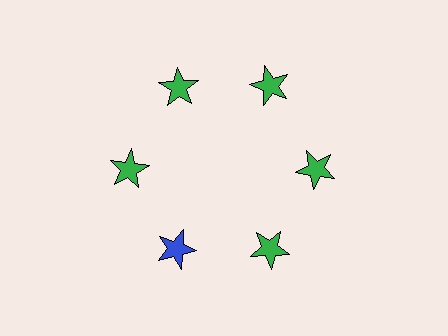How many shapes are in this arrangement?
There are 6 shapes arranged in a ring pattern.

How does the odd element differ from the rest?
It has a different color: blue instead of green.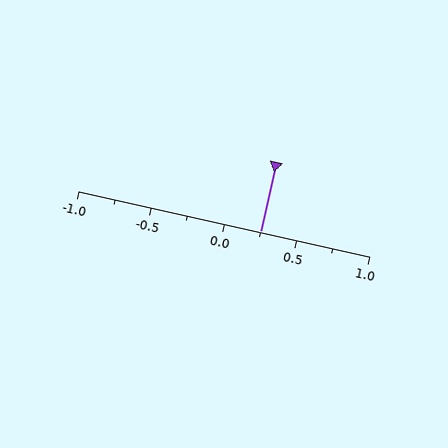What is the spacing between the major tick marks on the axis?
The major ticks are spaced 0.5 apart.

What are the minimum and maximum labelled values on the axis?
The axis runs from -1.0 to 1.0.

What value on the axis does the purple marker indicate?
The marker indicates approximately 0.25.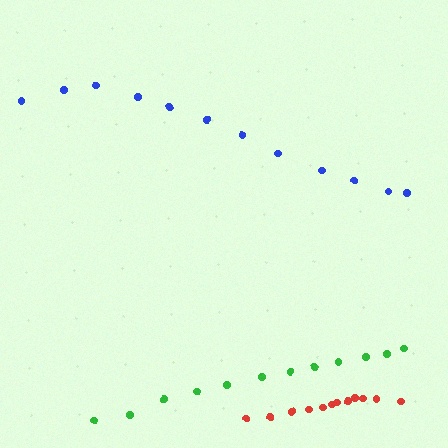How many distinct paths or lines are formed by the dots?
There are 3 distinct paths.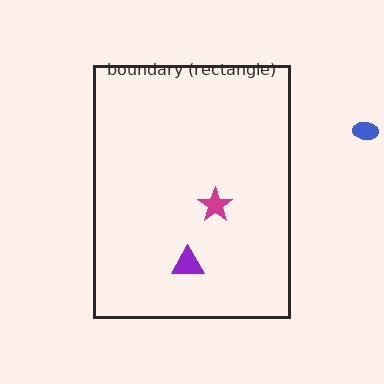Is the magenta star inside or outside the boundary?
Inside.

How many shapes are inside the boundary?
2 inside, 1 outside.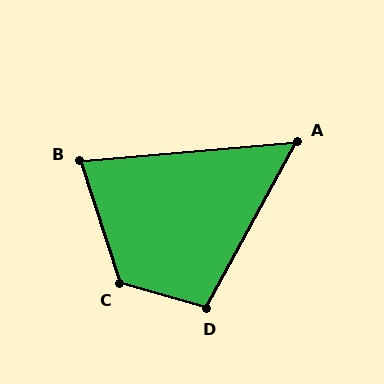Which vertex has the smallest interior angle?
A, at approximately 56 degrees.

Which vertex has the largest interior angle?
C, at approximately 124 degrees.